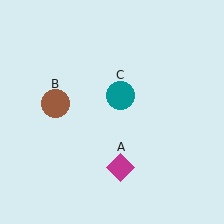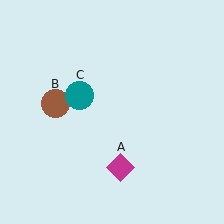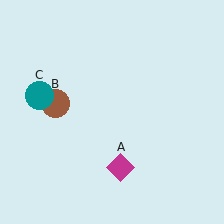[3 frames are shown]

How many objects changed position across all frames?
1 object changed position: teal circle (object C).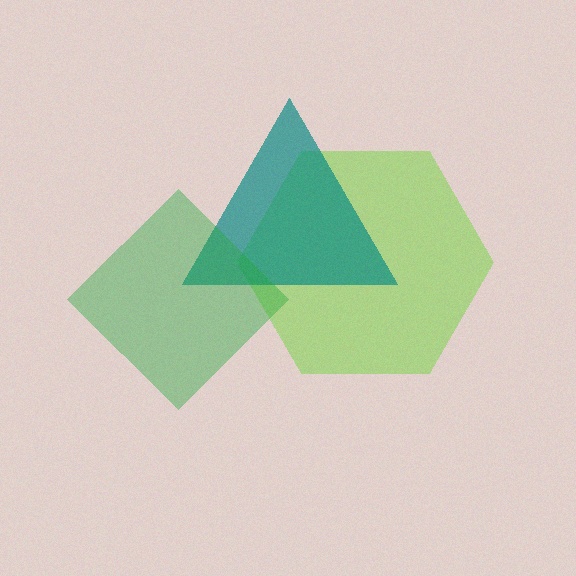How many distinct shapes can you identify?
There are 3 distinct shapes: a lime hexagon, a teal triangle, a green diamond.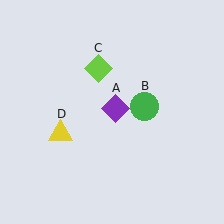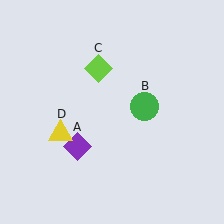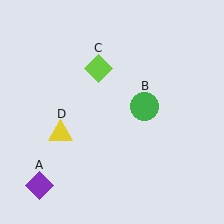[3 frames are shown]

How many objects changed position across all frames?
1 object changed position: purple diamond (object A).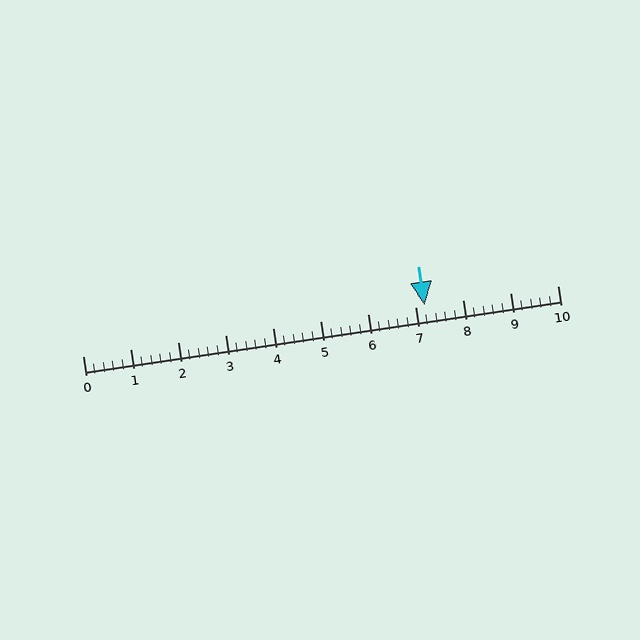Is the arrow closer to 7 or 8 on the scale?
The arrow is closer to 7.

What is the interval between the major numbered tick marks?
The major tick marks are spaced 1 units apart.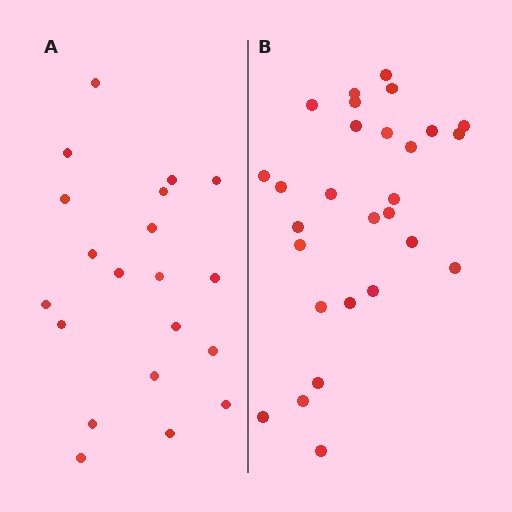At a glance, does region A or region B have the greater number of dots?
Region B (the right region) has more dots.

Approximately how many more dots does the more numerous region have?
Region B has roughly 8 or so more dots than region A.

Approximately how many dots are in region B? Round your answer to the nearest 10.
About 30 dots. (The exact count is 28, which rounds to 30.)